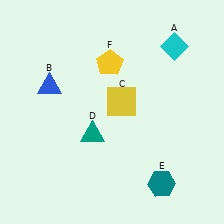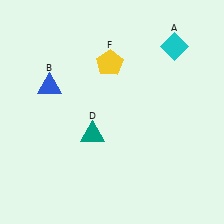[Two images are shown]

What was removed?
The teal hexagon (E), the yellow square (C) were removed in Image 2.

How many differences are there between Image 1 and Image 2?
There are 2 differences between the two images.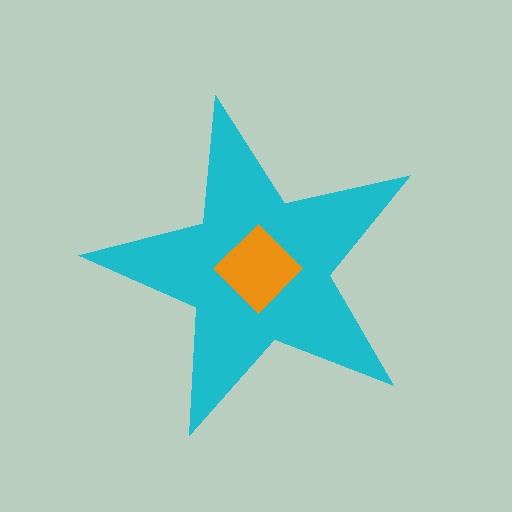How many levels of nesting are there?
2.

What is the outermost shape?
The cyan star.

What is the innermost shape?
The orange diamond.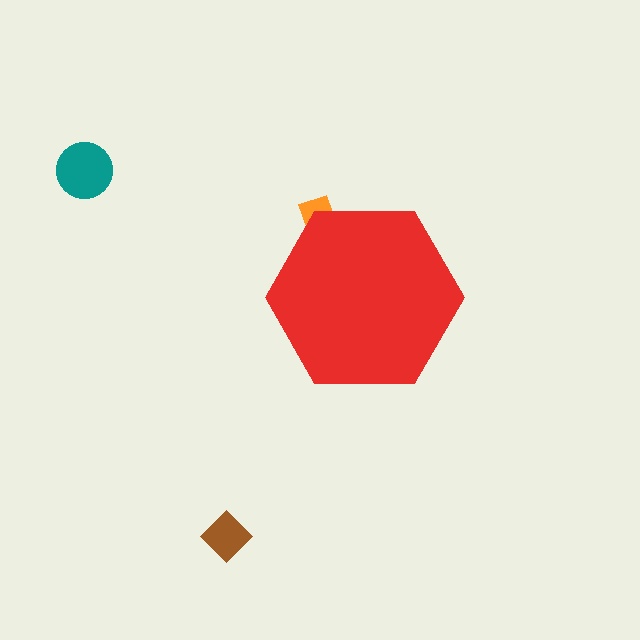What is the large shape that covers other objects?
A red hexagon.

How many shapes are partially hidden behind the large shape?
1 shape is partially hidden.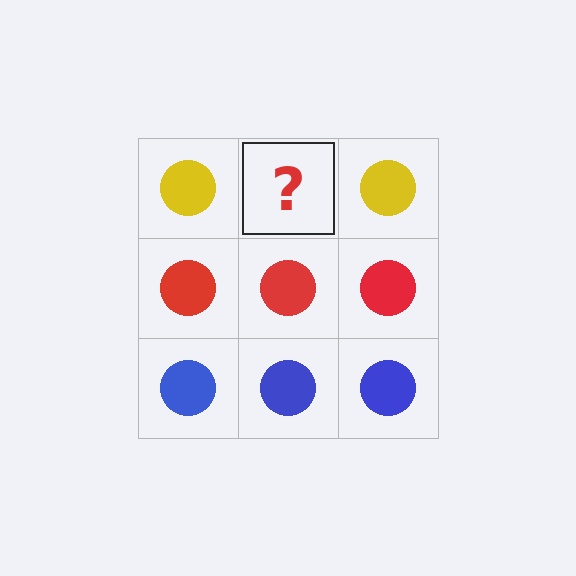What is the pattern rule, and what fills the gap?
The rule is that each row has a consistent color. The gap should be filled with a yellow circle.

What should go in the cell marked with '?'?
The missing cell should contain a yellow circle.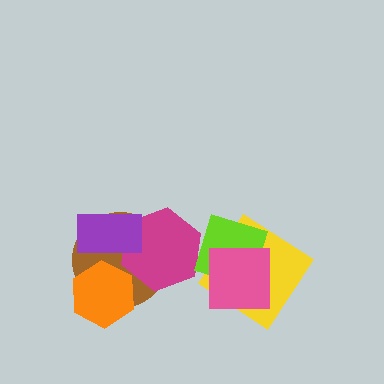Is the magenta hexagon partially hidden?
Yes, it is partially covered by another shape.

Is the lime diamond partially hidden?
Yes, it is partially covered by another shape.